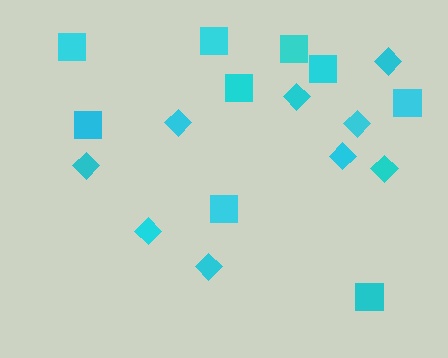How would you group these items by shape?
There are 2 groups: one group of squares (9) and one group of diamonds (9).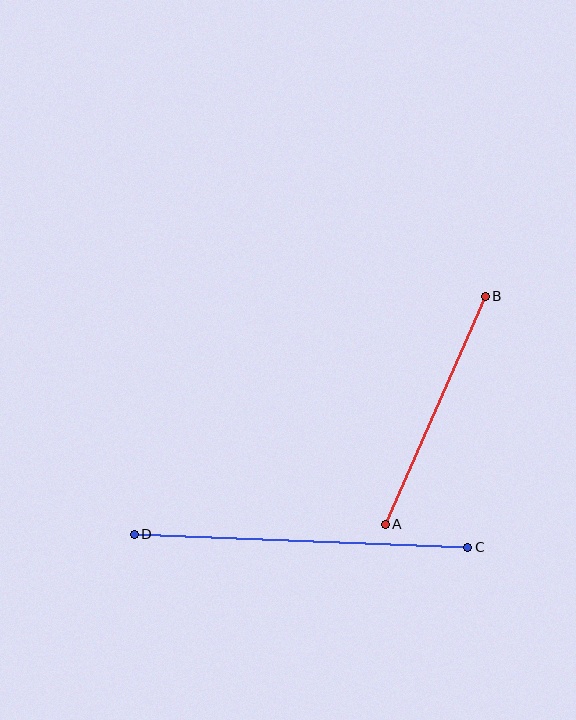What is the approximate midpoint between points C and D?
The midpoint is at approximately (301, 541) pixels.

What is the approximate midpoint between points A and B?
The midpoint is at approximately (435, 410) pixels.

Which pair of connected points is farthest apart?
Points C and D are farthest apart.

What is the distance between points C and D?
The distance is approximately 334 pixels.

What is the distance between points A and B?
The distance is approximately 249 pixels.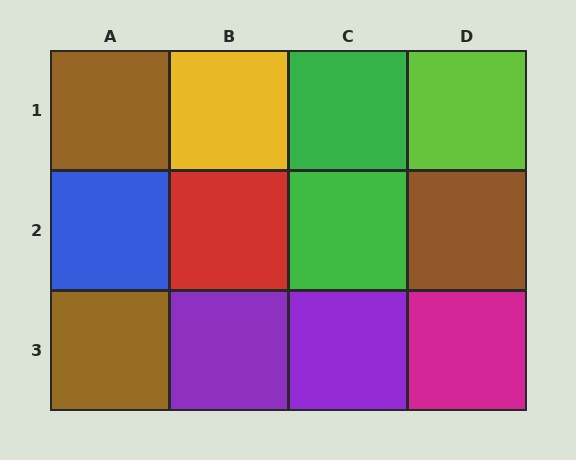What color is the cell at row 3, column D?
Magenta.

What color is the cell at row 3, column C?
Purple.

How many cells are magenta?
1 cell is magenta.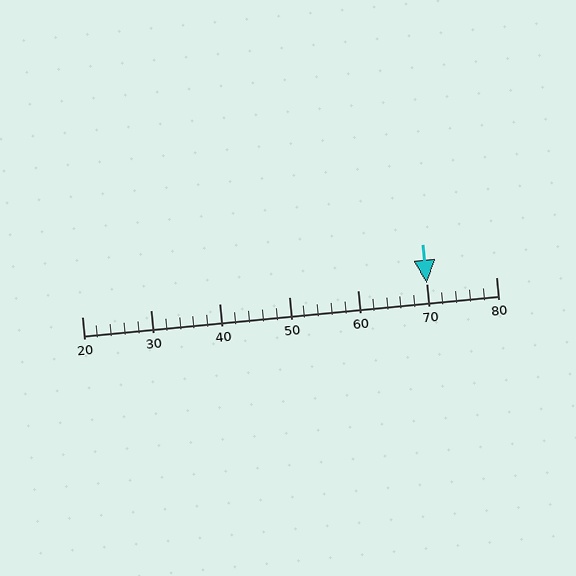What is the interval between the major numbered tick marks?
The major tick marks are spaced 10 units apart.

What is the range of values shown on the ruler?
The ruler shows values from 20 to 80.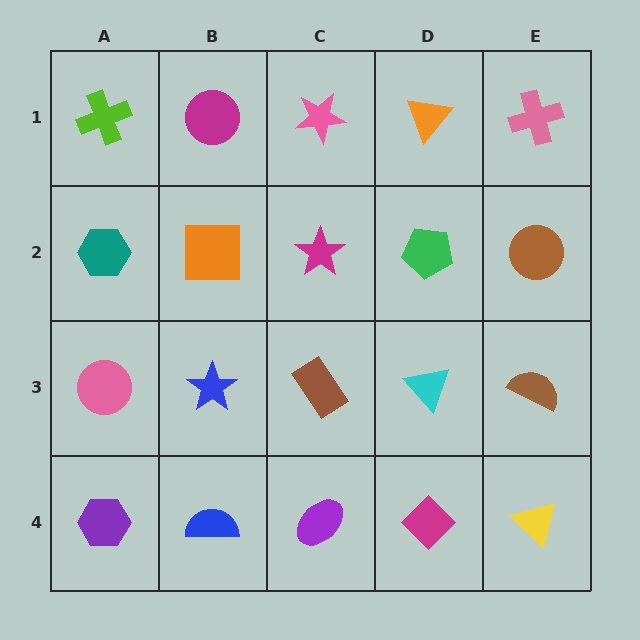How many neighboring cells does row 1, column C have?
3.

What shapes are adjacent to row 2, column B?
A magenta circle (row 1, column B), a blue star (row 3, column B), a teal hexagon (row 2, column A), a magenta star (row 2, column C).